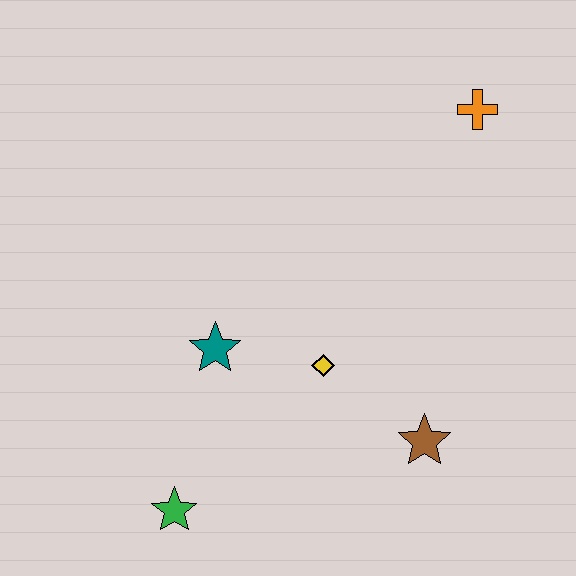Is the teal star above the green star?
Yes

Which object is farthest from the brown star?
The orange cross is farthest from the brown star.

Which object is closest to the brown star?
The yellow diamond is closest to the brown star.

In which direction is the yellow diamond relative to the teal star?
The yellow diamond is to the right of the teal star.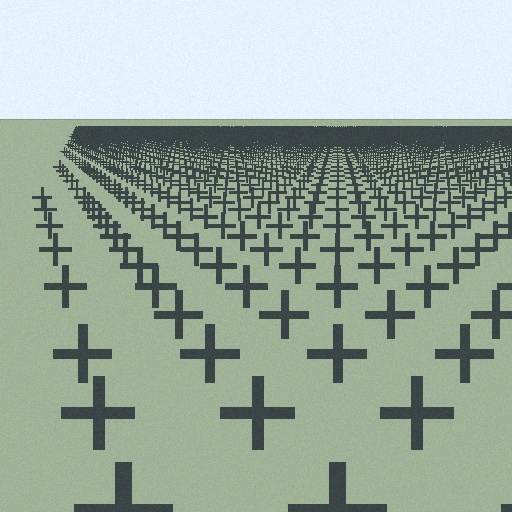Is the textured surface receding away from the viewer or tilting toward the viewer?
The surface is receding away from the viewer. Texture elements get smaller and denser toward the top.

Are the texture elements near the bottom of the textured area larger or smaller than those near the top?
Larger. Near the bottom, elements are closer to the viewer and appear at a bigger on-screen size.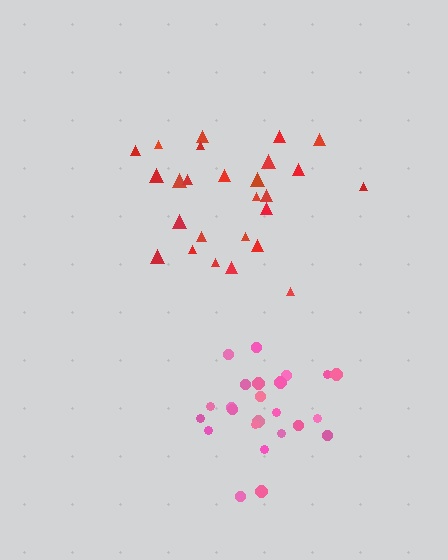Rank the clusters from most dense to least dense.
pink, red.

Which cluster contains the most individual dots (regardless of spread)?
Red (26).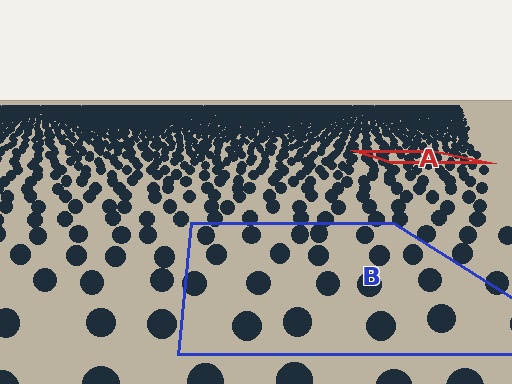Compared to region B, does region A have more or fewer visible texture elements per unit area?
Region A has more texture elements per unit area — they are packed more densely because it is farther away.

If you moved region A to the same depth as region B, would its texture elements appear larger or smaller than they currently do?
They would appear larger. At a closer depth, the same texture elements are projected at a bigger on-screen size.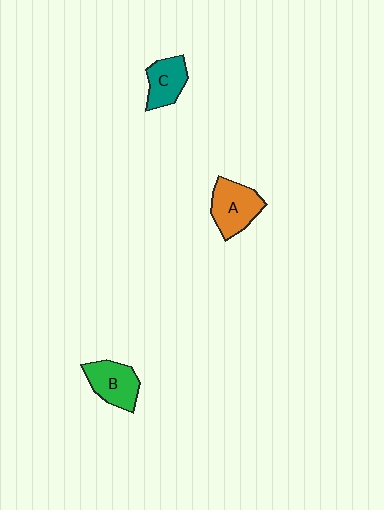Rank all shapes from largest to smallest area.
From largest to smallest: A (orange), B (green), C (teal).